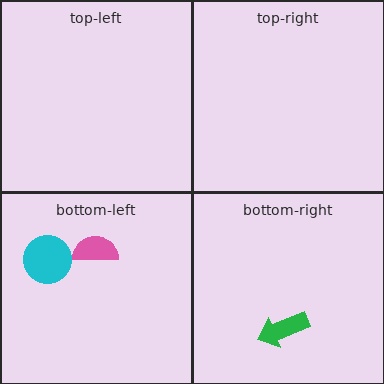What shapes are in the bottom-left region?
The cyan circle, the pink semicircle.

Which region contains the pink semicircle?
The bottom-left region.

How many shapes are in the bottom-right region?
1.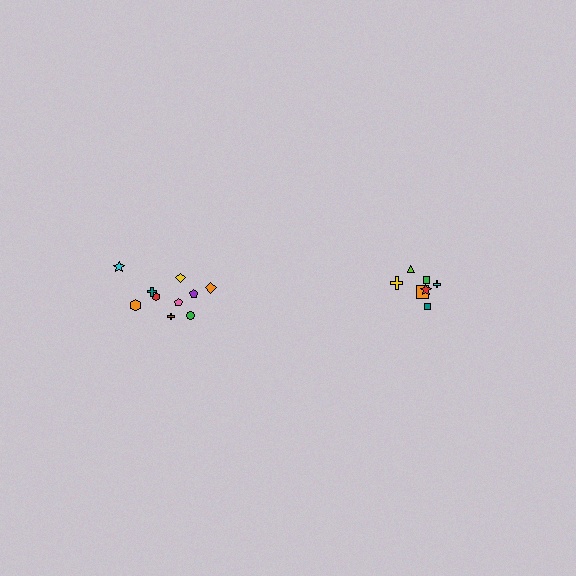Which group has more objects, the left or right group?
The left group.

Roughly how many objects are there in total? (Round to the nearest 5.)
Roughly 15 objects in total.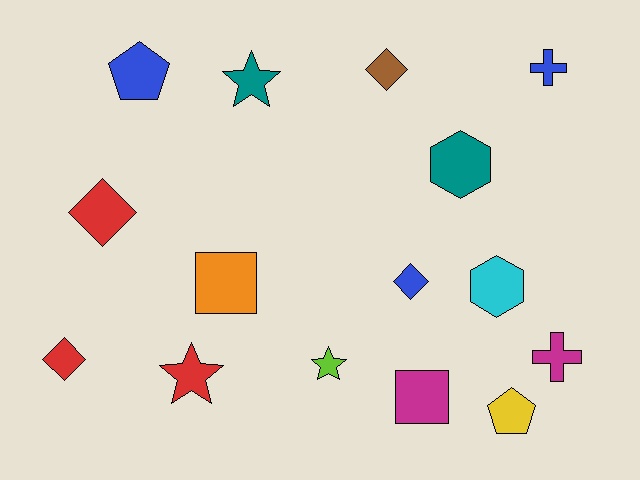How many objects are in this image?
There are 15 objects.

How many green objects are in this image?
There are no green objects.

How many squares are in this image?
There are 2 squares.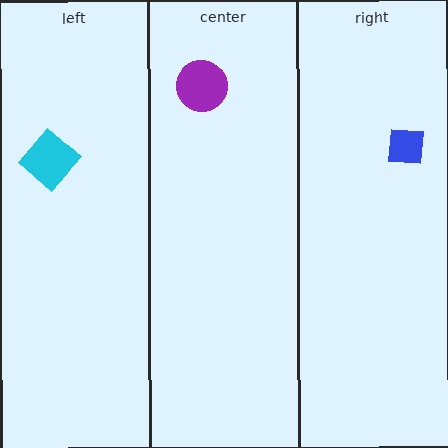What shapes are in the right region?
The blue square.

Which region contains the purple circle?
The center region.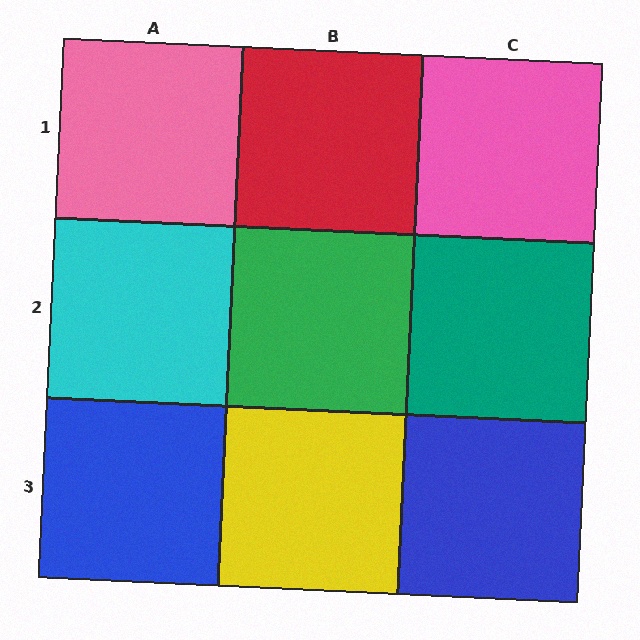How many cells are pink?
2 cells are pink.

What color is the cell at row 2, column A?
Cyan.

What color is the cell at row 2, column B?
Green.